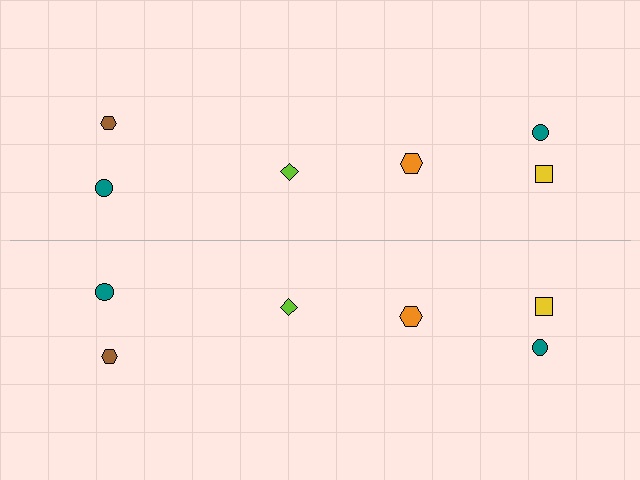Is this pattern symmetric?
Yes, this pattern has bilateral (reflection) symmetry.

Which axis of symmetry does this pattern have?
The pattern has a horizontal axis of symmetry running through the center of the image.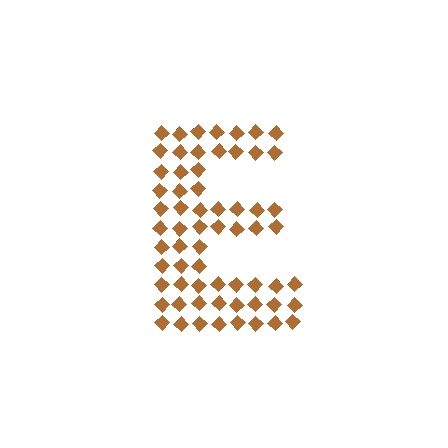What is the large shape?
The large shape is the letter E.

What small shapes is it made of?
It is made of small diamonds.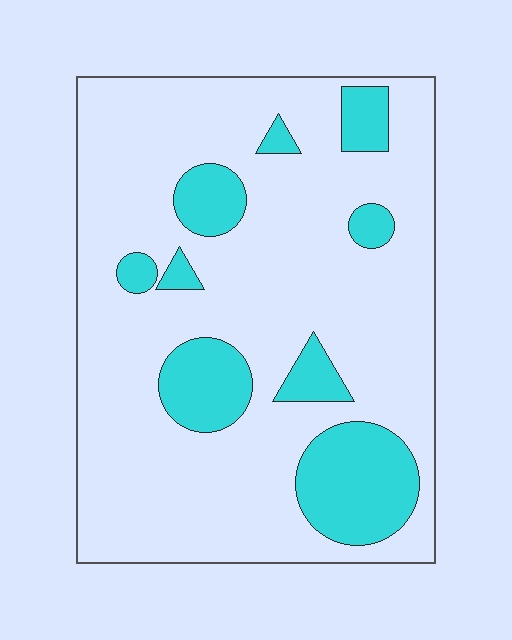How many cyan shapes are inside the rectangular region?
9.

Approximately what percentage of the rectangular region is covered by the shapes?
Approximately 20%.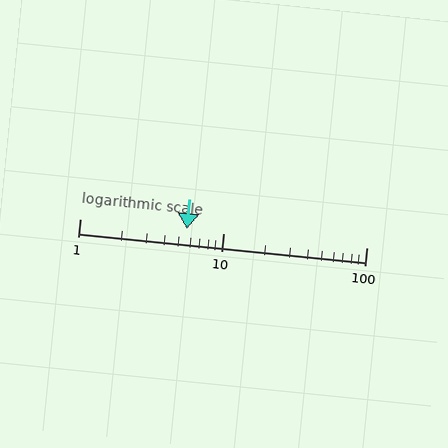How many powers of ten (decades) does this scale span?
The scale spans 2 decades, from 1 to 100.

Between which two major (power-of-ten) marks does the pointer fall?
The pointer is between 1 and 10.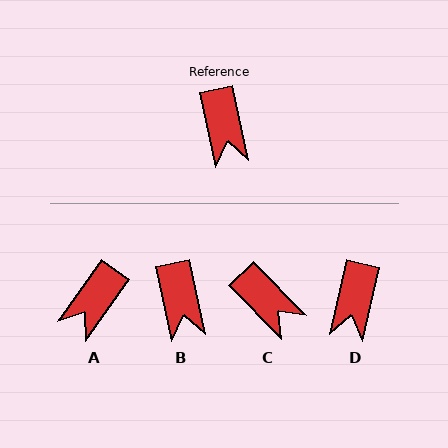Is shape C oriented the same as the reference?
No, it is off by about 32 degrees.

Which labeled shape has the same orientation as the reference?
B.